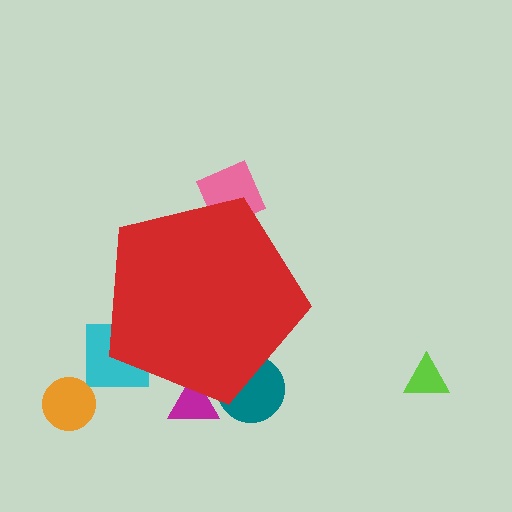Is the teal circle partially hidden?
Yes, the teal circle is partially hidden behind the red pentagon.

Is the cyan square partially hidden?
Yes, the cyan square is partially hidden behind the red pentagon.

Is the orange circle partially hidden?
No, the orange circle is fully visible.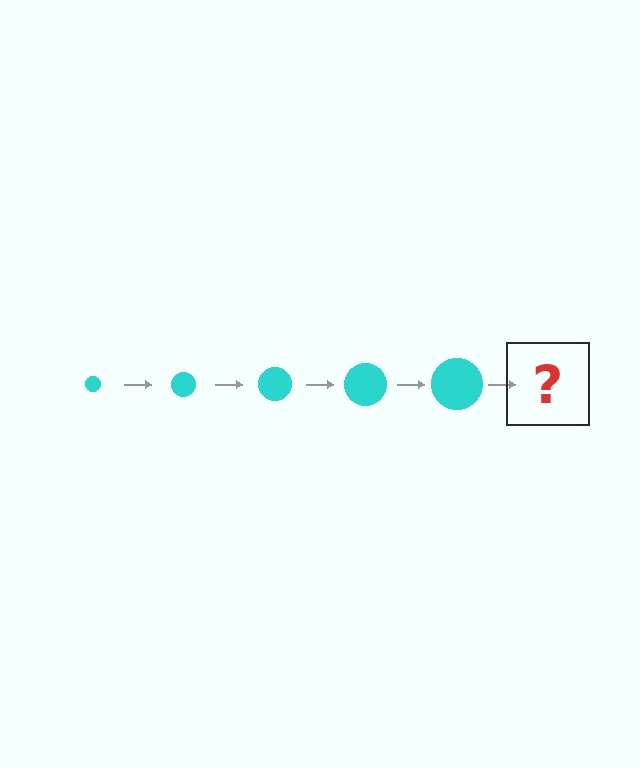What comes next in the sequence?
The next element should be a cyan circle, larger than the previous one.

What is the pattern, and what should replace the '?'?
The pattern is that the circle gets progressively larger each step. The '?' should be a cyan circle, larger than the previous one.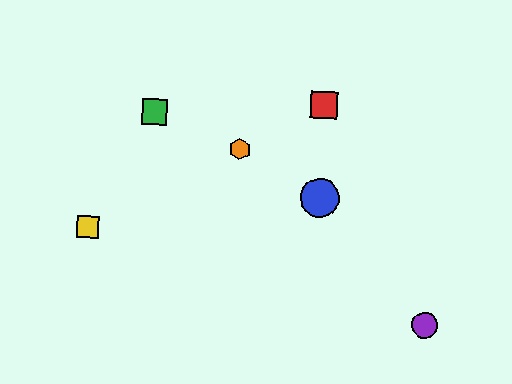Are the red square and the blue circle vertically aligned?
Yes, both are at x≈324.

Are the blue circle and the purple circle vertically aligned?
No, the blue circle is at x≈320 and the purple circle is at x≈425.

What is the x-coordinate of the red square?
The red square is at x≈324.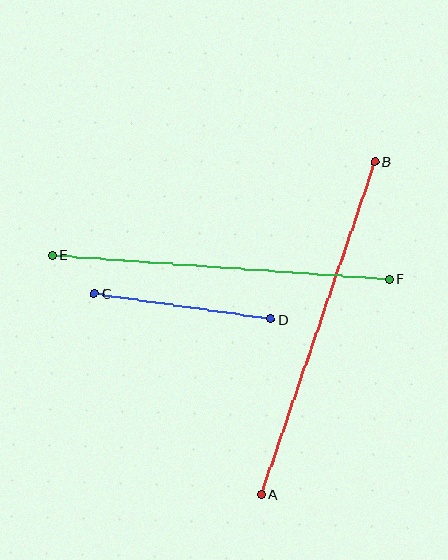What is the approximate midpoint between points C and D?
The midpoint is at approximately (182, 306) pixels.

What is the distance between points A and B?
The distance is approximately 352 pixels.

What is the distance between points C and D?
The distance is approximately 178 pixels.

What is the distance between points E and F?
The distance is approximately 338 pixels.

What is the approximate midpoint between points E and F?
The midpoint is at approximately (220, 267) pixels.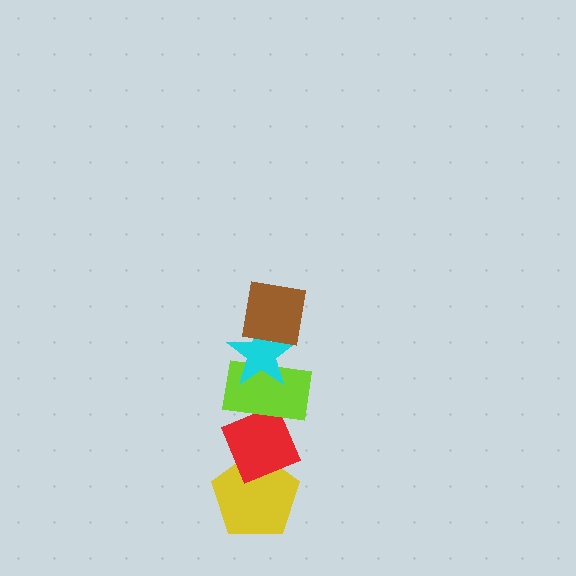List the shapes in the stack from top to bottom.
From top to bottom: the brown square, the cyan star, the lime rectangle, the red diamond, the yellow pentagon.